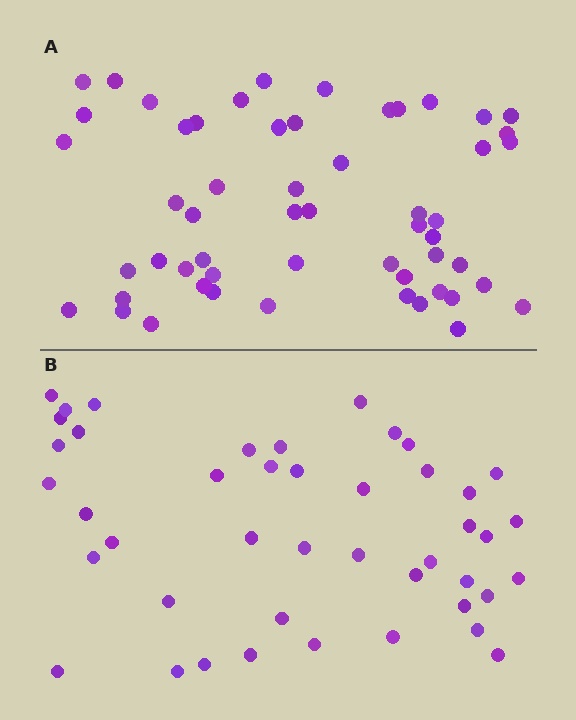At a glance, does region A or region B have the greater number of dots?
Region A (the top region) has more dots.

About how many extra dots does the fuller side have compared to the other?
Region A has roughly 12 or so more dots than region B.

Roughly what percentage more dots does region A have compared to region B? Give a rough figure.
About 25% more.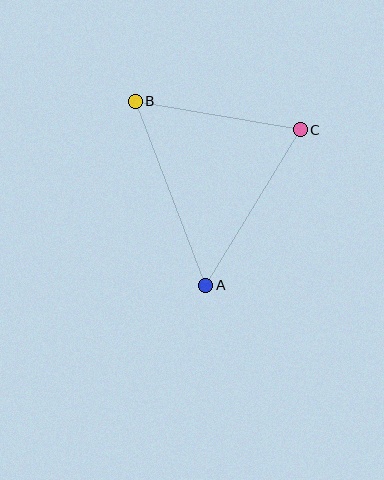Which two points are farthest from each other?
Points A and B are farthest from each other.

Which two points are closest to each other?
Points B and C are closest to each other.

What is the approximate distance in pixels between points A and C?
The distance between A and C is approximately 182 pixels.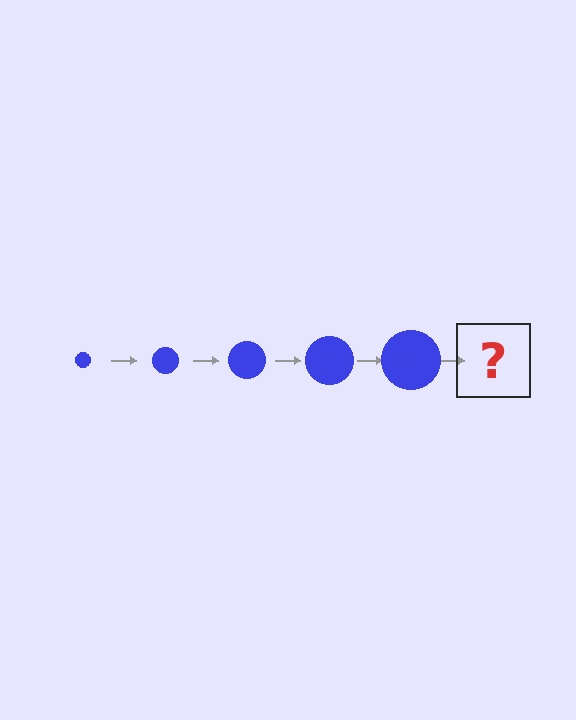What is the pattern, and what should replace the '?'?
The pattern is that the circle gets progressively larger each step. The '?' should be a blue circle, larger than the previous one.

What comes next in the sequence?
The next element should be a blue circle, larger than the previous one.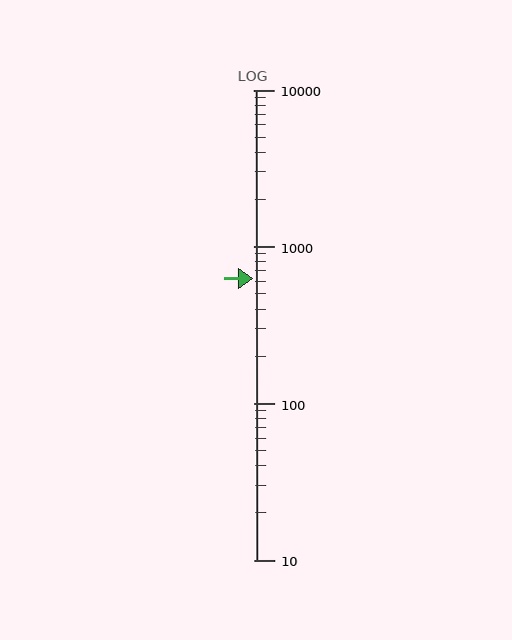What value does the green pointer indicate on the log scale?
The pointer indicates approximately 630.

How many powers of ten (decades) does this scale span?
The scale spans 3 decades, from 10 to 10000.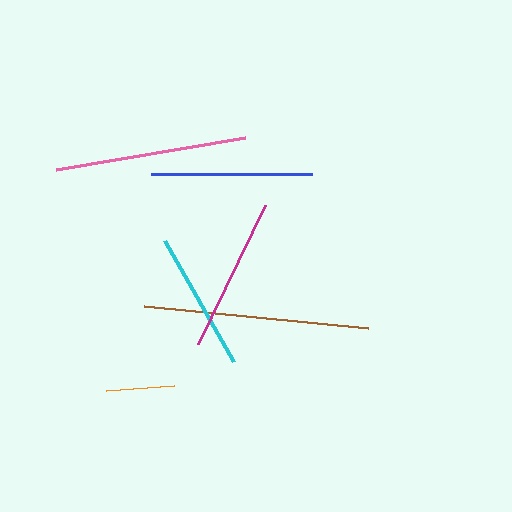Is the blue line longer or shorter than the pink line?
The pink line is longer than the blue line.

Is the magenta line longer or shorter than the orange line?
The magenta line is longer than the orange line.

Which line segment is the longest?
The brown line is the longest at approximately 225 pixels.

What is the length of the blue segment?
The blue segment is approximately 161 pixels long.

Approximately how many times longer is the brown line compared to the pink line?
The brown line is approximately 1.2 times the length of the pink line.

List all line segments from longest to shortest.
From longest to shortest: brown, pink, blue, magenta, cyan, orange.